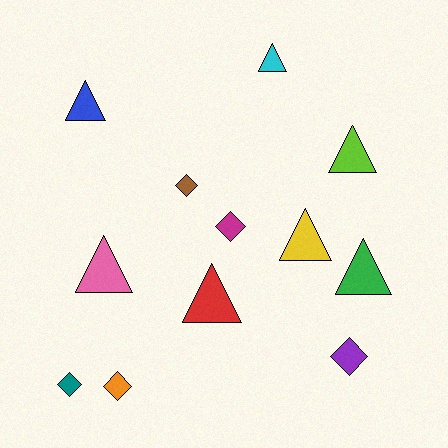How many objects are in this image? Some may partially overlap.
There are 12 objects.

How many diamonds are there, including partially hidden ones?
There are 5 diamonds.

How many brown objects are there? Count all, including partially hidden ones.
There is 1 brown object.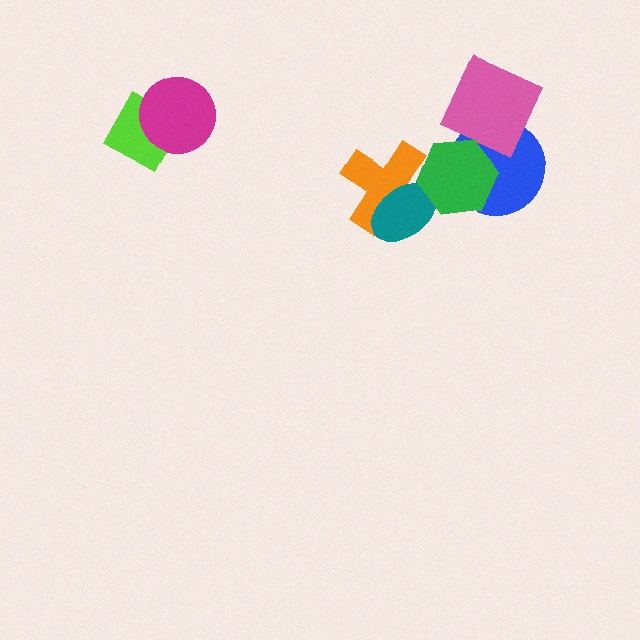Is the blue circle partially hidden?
Yes, it is partially covered by another shape.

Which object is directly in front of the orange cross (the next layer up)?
The teal ellipse is directly in front of the orange cross.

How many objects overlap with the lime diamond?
1 object overlaps with the lime diamond.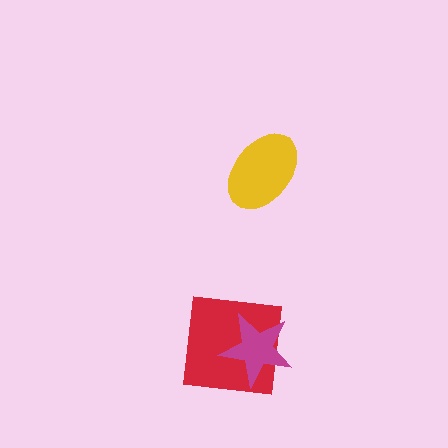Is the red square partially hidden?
Yes, it is partially covered by another shape.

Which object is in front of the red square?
The magenta star is in front of the red square.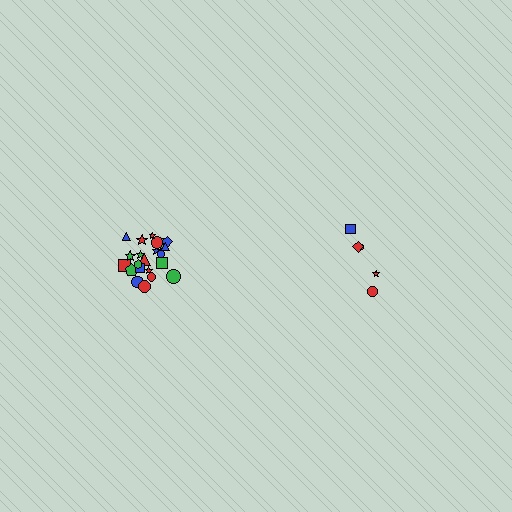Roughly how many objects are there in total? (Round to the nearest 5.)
Roughly 25 objects in total.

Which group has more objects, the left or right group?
The left group.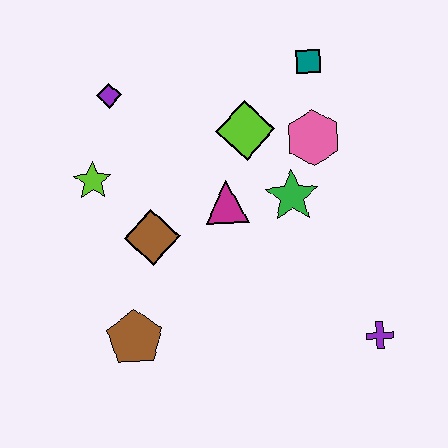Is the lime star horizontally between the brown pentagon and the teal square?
No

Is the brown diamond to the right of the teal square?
No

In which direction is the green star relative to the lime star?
The green star is to the right of the lime star.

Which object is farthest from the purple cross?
The purple diamond is farthest from the purple cross.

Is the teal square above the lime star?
Yes